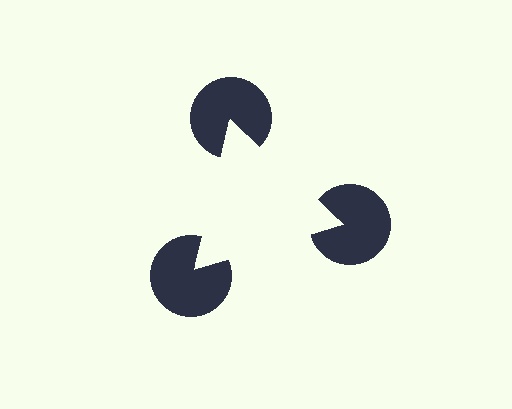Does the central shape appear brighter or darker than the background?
It typically appears slightly brighter than the background, even though no actual brightness change is drawn.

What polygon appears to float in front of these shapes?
An illusory triangle — its edges are inferred from the aligned wedge cuts in the pac-man discs, not physically drawn.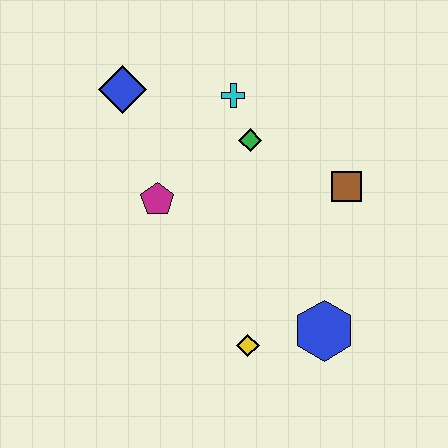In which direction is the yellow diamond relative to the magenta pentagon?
The yellow diamond is below the magenta pentagon.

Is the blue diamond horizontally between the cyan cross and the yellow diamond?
No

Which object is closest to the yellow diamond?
The blue hexagon is closest to the yellow diamond.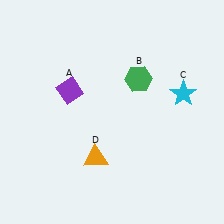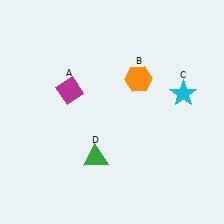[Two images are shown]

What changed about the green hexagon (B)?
In Image 1, B is green. In Image 2, it changed to orange.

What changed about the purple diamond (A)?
In Image 1, A is purple. In Image 2, it changed to magenta.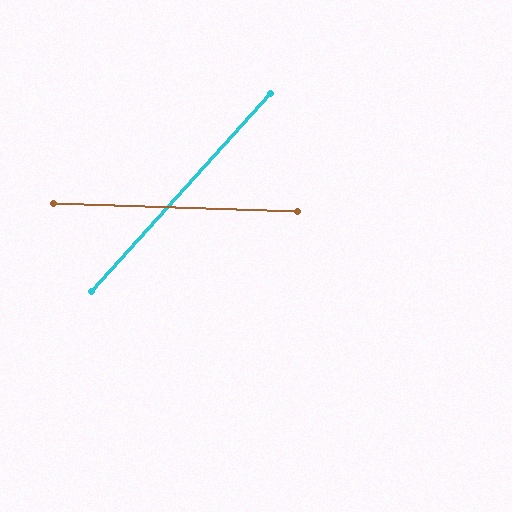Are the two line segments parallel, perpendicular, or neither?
Neither parallel nor perpendicular — they differ by about 50°.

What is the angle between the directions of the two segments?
Approximately 50 degrees.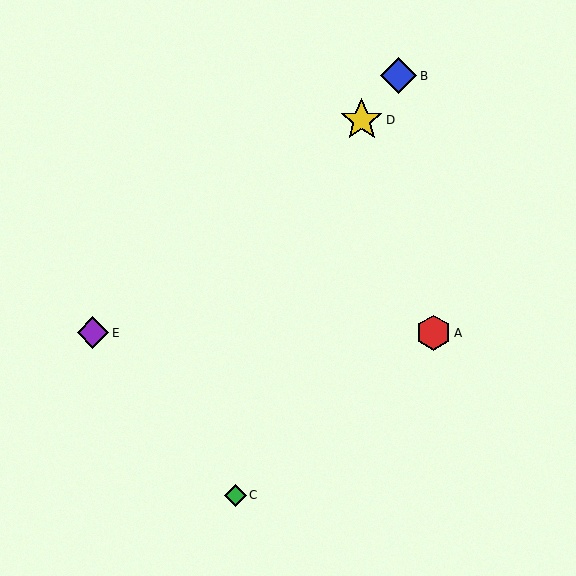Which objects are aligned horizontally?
Objects A, E are aligned horizontally.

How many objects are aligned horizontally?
2 objects (A, E) are aligned horizontally.